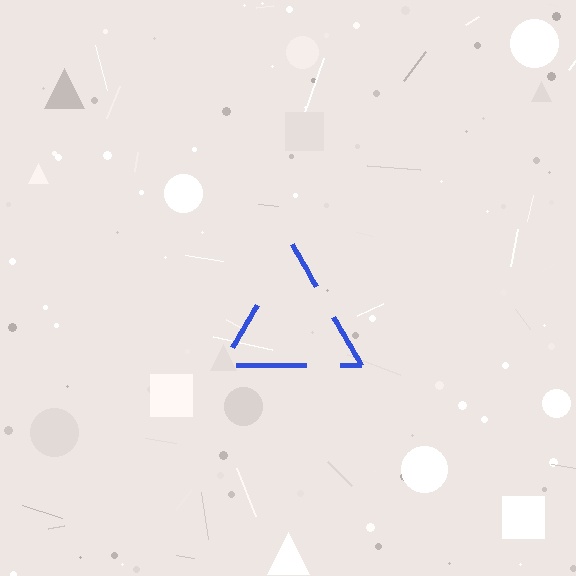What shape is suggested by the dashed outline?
The dashed outline suggests a triangle.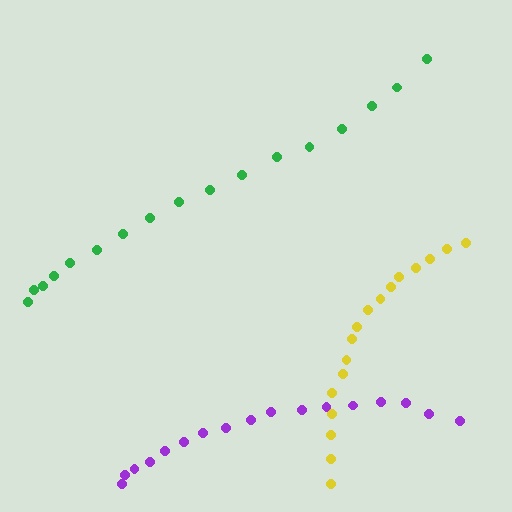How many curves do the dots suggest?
There are 3 distinct paths.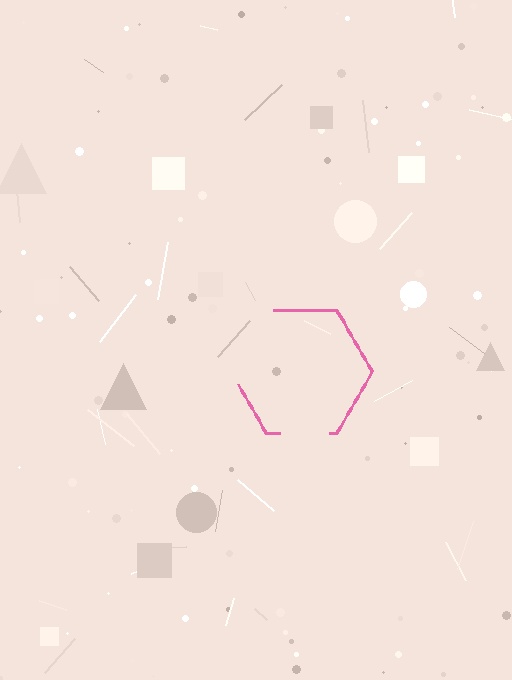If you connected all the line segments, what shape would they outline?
They would outline a hexagon.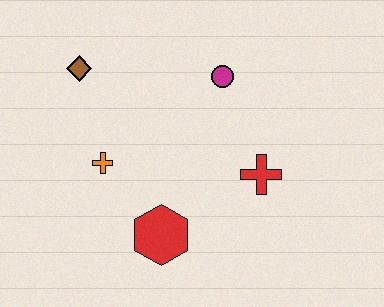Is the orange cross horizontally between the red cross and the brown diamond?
Yes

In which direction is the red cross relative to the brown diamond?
The red cross is to the right of the brown diamond.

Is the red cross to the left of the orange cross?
No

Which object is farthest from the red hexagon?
The brown diamond is farthest from the red hexagon.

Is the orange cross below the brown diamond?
Yes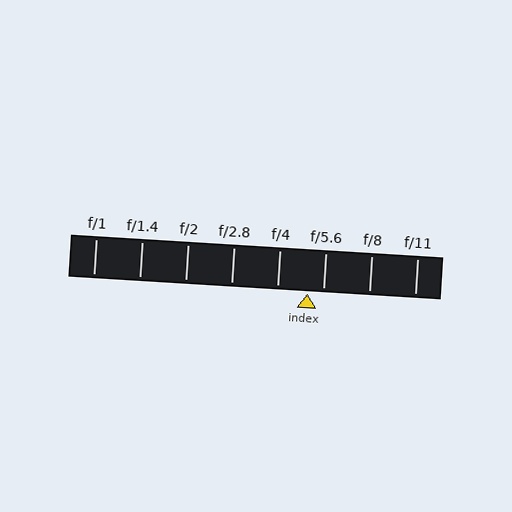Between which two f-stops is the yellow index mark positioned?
The index mark is between f/4 and f/5.6.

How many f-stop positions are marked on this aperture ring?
There are 8 f-stop positions marked.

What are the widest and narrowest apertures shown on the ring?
The widest aperture shown is f/1 and the narrowest is f/11.